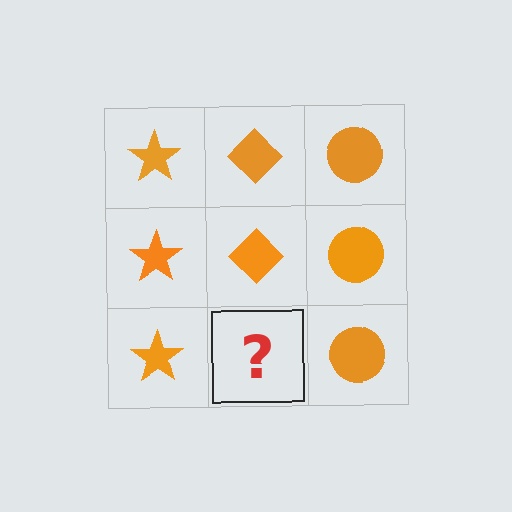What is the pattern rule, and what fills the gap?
The rule is that each column has a consistent shape. The gap should be filled with an orange diamond.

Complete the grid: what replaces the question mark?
The question mark should be replaced with an orange diamond.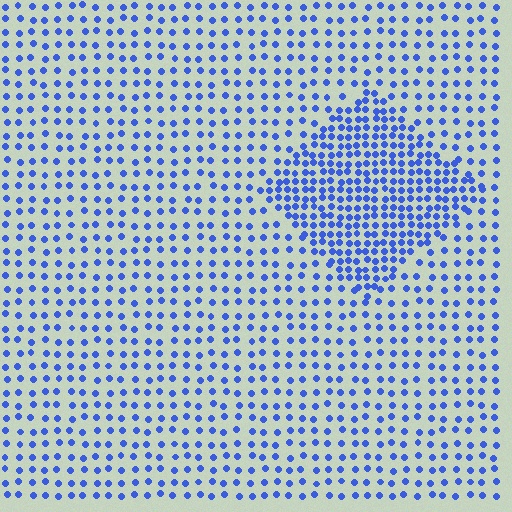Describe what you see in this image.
The image contains small blue elements arranged at two different densities. A diamond-shaped region is visible where the elements are more densely packed than the surrounding area.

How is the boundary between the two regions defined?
The boundary is defined by a change in element density (approximately 2.1x ratio). All elements are the same color, size, and shape.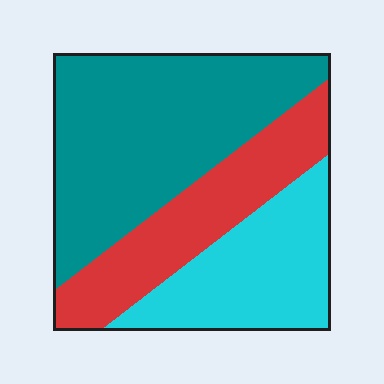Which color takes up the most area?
Teal, at roughly 45%.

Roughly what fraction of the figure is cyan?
Cyan covers 27% of the figure.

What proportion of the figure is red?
Red covers around 25% of the figure.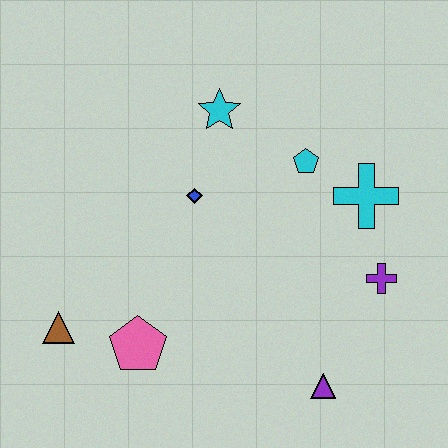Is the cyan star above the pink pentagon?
Yes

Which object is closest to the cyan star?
The blue diamond is closest to the cyan star.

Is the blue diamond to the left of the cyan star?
Yes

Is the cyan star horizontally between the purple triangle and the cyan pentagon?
No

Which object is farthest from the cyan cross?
The brown triangle is farthest from the cyan cross.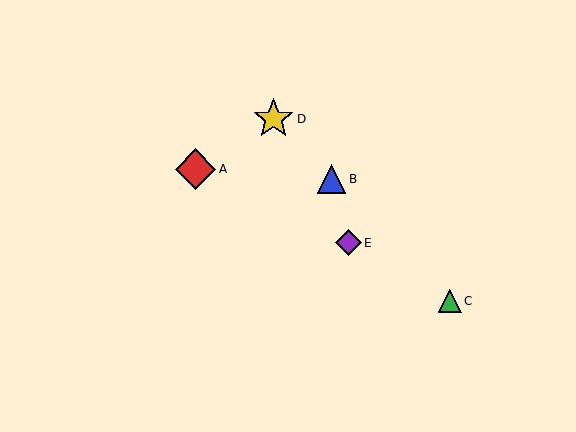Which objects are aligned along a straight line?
Objects B, C, D are aligned along a straight line.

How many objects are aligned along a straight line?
3 objects (B, C, D) are aligned along a straight line.